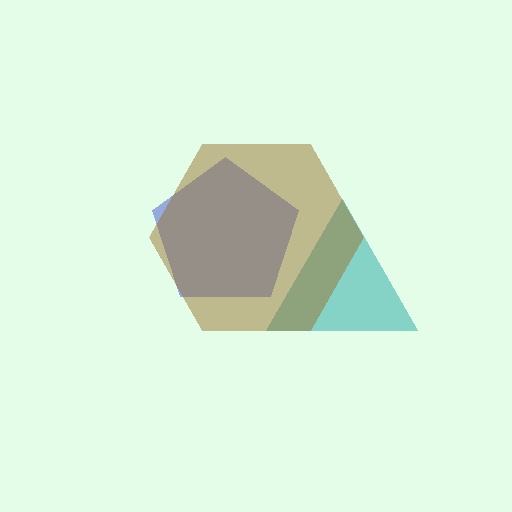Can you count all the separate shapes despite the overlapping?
Yes, there are 3 separate shapes.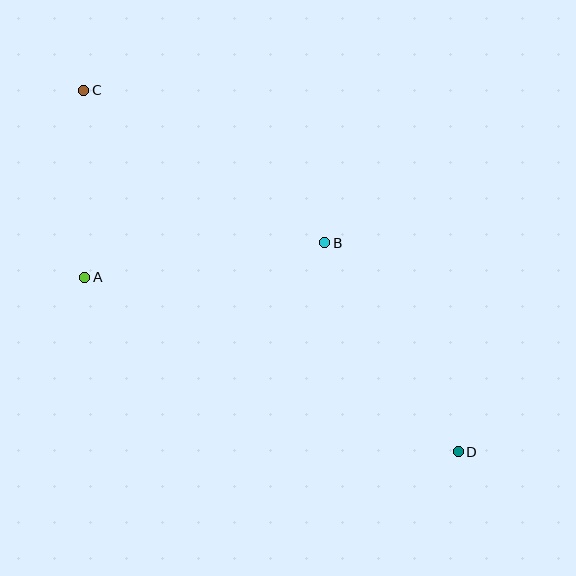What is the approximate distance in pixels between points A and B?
The distance between A and B is approximately 242 pixels.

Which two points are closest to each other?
Points A and C are closest to each other.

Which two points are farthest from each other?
Points C and D are farthest from each other.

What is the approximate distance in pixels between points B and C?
The distance between B and C is approximately 285 pixels.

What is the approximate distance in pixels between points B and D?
The distance between B and D is approximately 248 pixels.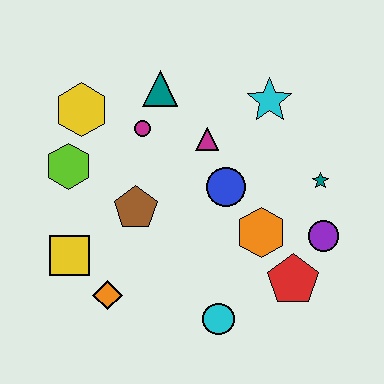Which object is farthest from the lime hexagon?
The purple circle is farthest from the lime hexagon.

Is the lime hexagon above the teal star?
Yes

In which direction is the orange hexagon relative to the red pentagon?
The orange hexagon is above the red pentagon.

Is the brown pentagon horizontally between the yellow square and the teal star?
Yes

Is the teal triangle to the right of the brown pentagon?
Yes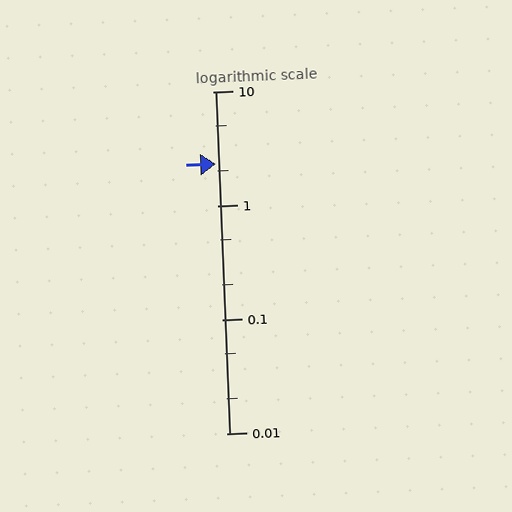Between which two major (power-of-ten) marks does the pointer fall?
The pointer is between 1 and 10.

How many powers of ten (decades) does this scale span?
The scale spans 3 decades, from 0.01 to 10.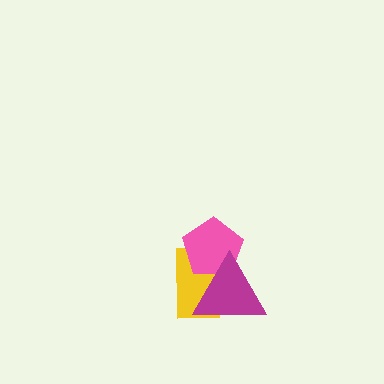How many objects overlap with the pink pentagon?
2 objects overlap with the pink pentagon.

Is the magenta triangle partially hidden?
No, no other shape covers it.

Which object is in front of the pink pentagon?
The magenta triangle is in front of the pink pentagon.